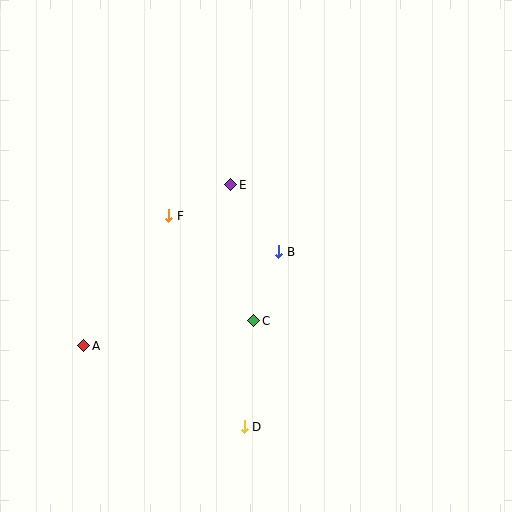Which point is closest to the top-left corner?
Point F is closest to the top-left corner.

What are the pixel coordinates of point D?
Point D is at (244, 427).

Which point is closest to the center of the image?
Point B at (279, 252) is closest to the center.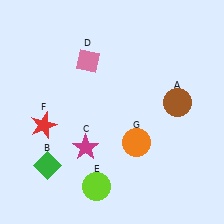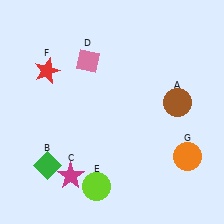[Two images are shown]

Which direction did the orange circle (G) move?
The orange circle (G) moved right.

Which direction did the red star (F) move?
The red star (F) moved up.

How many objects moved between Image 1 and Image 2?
3 objects moved between the two images.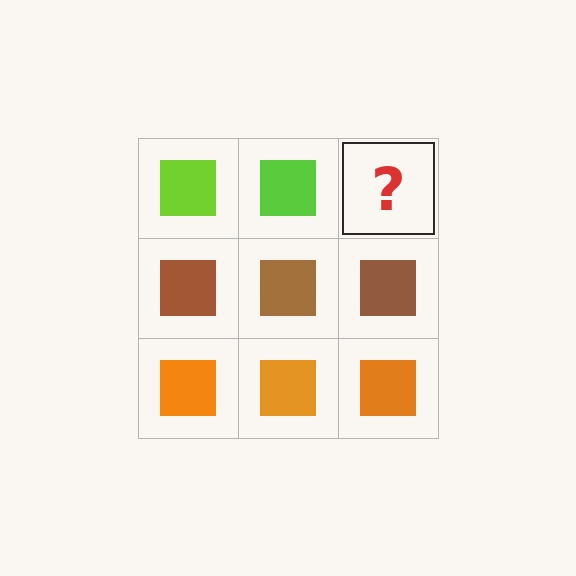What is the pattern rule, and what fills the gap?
The rule is that each row has a consistent color. The gap should be filled with a lime square.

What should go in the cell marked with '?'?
The missing cell should contain a lime square.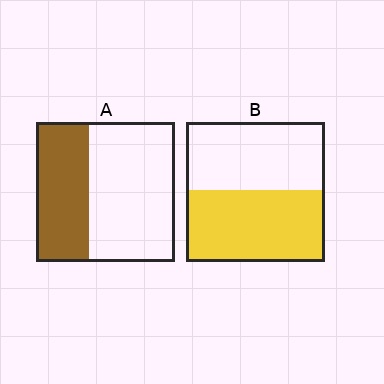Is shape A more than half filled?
No.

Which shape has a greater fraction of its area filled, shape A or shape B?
Shape B.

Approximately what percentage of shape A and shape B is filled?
A is approximately 40% and B is approximately 50%.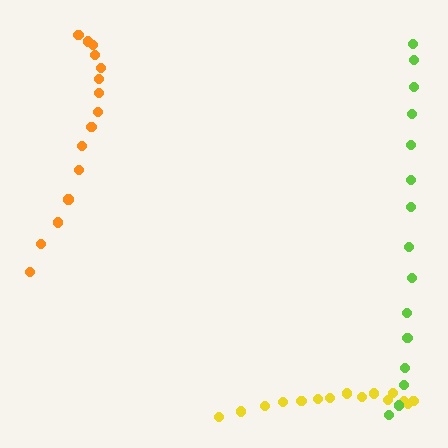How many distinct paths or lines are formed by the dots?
There are 3 distinct paths.